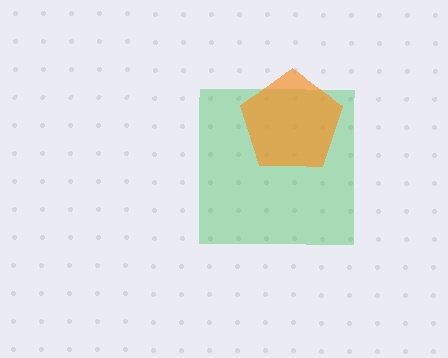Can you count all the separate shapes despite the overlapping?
Yes, there are 2 separate shapes.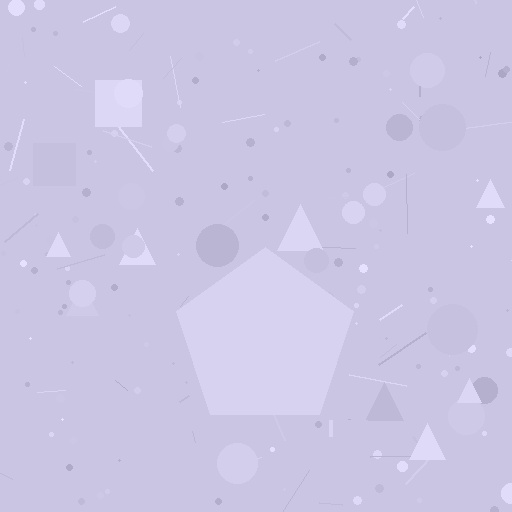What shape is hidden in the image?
A pentagon is hidden in the image.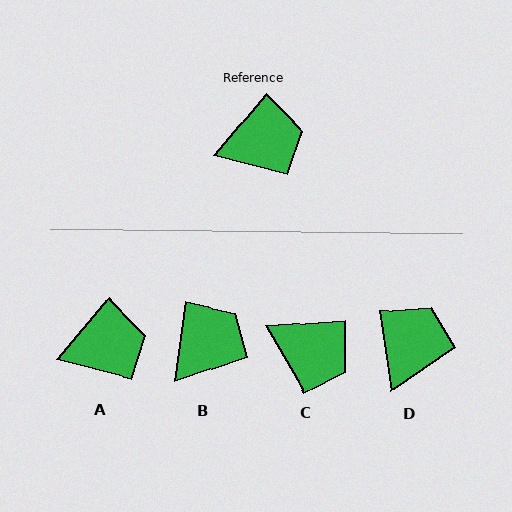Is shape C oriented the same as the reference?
No, it is off by about 45 degrees.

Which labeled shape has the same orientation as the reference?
A.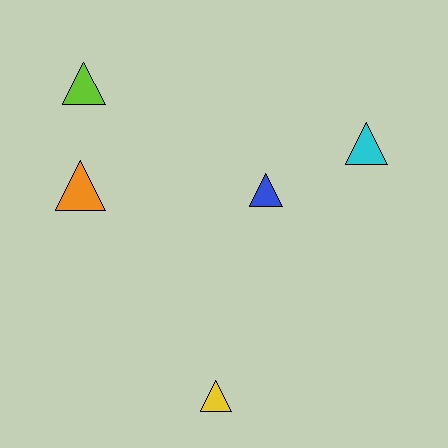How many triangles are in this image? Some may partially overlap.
There are 5 triangles.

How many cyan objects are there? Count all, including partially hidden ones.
There is 1 cyan object.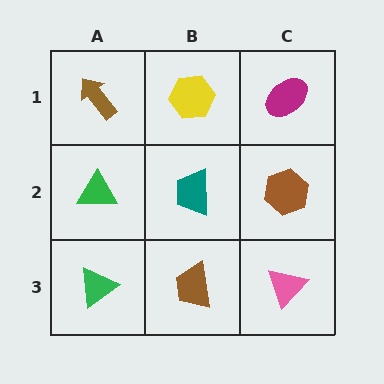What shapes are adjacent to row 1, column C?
A brown hexagon (row 2, column C), a yellow hexagon (row 1, column B).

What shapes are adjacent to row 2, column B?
A yellow hexagon (row 1, column B), a brown trapezoid (row 3, column B), a green triangle (row 2, column A), a brown hexagon (row 2, column C).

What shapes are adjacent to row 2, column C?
A magenta ellipse (row 1, column C), a pink triangle (row 3, column C), a teal trapezoid (row 2, column B).